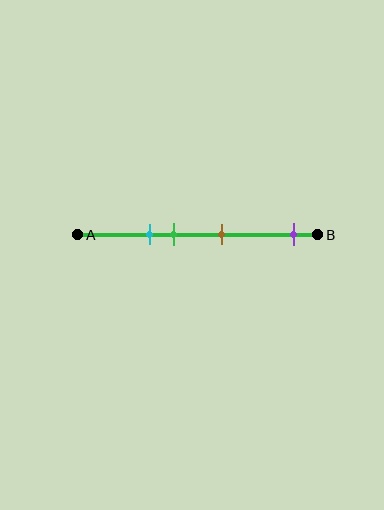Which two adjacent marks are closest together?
The cyan and green marks are the closest adjacent pair.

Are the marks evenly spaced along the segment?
No, the marks are not evenly spaced.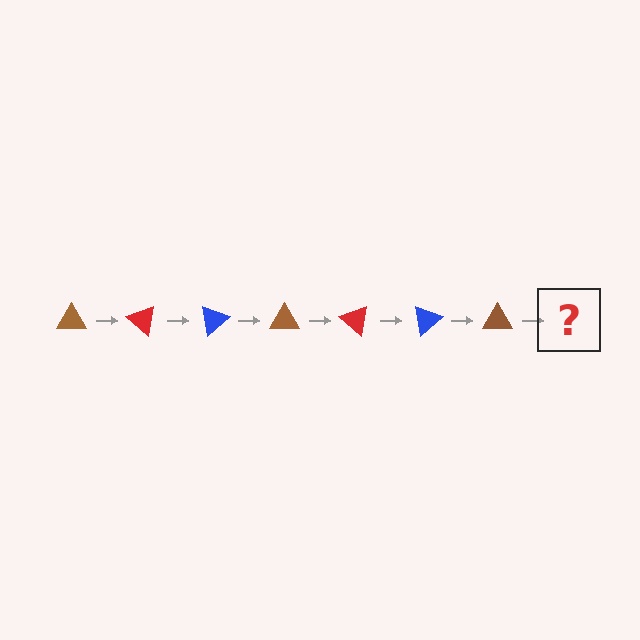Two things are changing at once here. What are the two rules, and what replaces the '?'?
The two rules are that it rotates 40 degrees each step and the color cycles through brown, red, and blue. The '?' should be a red triangle, rotated 280 degrees from the start.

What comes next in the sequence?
The next element should be a red triangle, rotated 280 degrees from the start.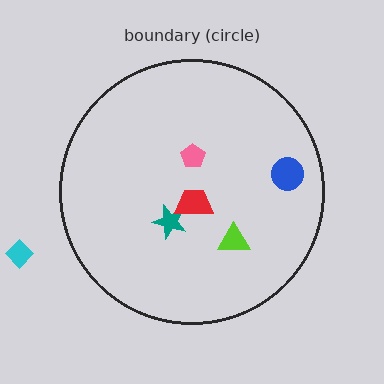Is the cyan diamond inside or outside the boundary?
Outside.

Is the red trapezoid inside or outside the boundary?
Inside.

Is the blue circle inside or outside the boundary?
Inside.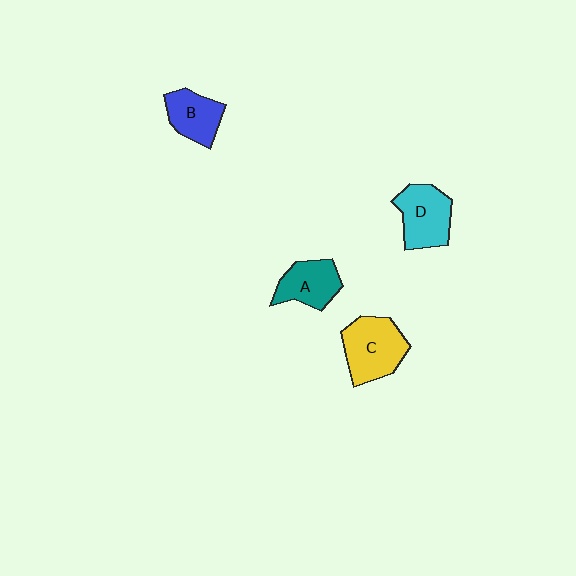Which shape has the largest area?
Shape C (yellow).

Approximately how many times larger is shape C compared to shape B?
Approximately 1.5 times.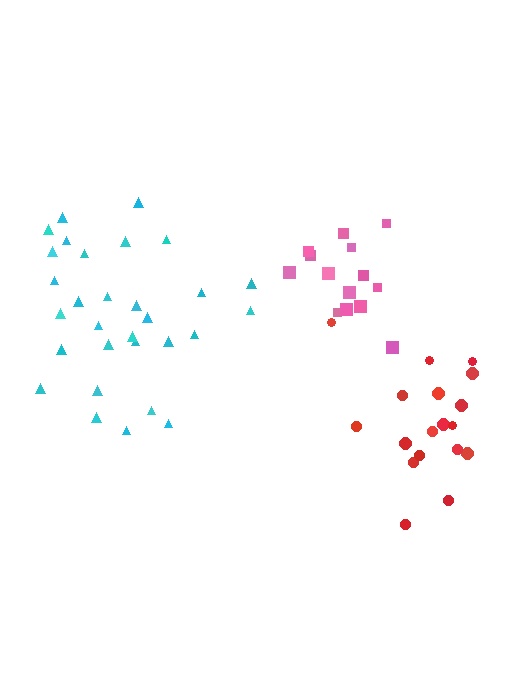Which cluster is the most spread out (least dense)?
Cyan.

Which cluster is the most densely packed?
Red.